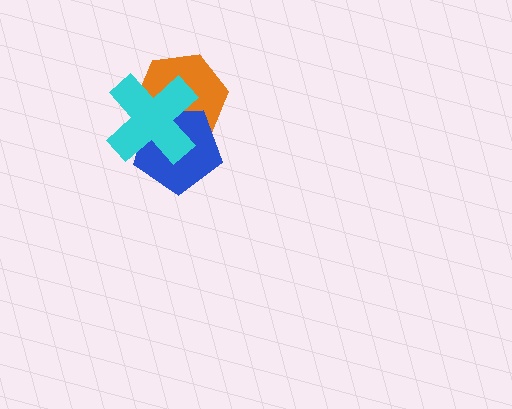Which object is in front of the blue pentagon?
The cyan cross is in front of the blue pentagon.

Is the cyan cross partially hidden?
No, no other shape covers it.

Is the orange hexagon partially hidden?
Yes, it is partially covered by another shape.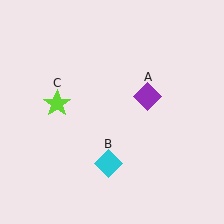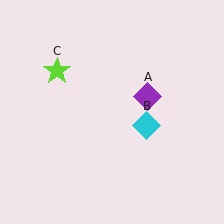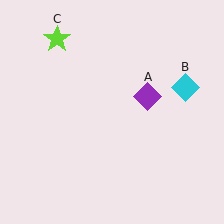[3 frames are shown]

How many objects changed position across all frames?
2 objects changed position: cyan diamond (object B), lime star (object C).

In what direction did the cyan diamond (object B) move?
The cyan diamond (object B) moved up and to the right.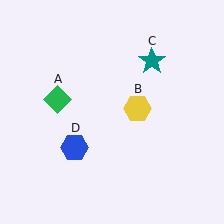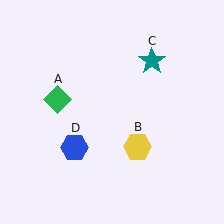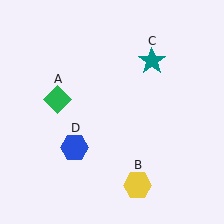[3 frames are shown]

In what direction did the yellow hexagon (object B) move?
The yellow hexagon (object B) moved down.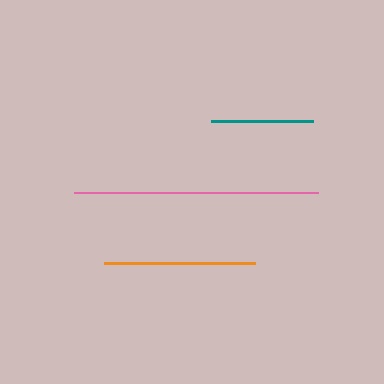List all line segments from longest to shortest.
From longest to shortest: pink, orange, teal.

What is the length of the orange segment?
The orange segment is approximately 151 pixels long.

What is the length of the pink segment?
The pink segment is approximately 244 pixels long.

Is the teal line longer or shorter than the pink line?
The pink line is longer than the teal line.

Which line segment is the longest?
The pink line is the longest at approximately 244 pixels.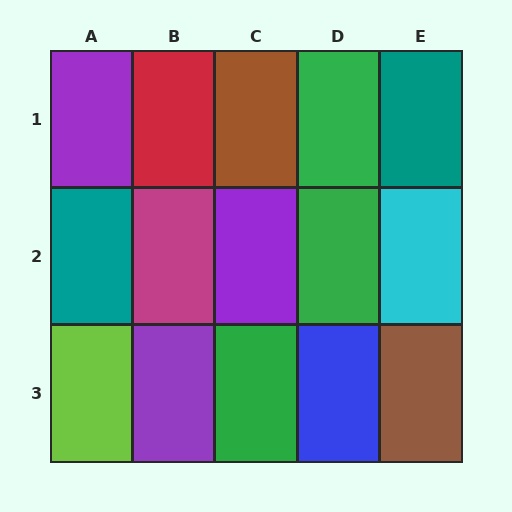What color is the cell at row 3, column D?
Blue.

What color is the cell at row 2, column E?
Cyan.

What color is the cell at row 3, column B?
Purple.